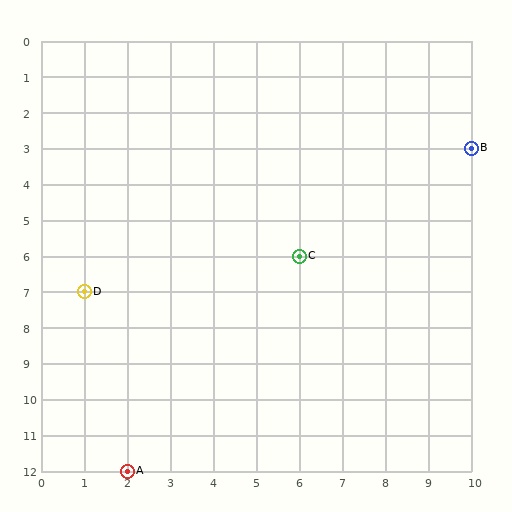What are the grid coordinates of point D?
Point D is at grid coordinates (1, 7).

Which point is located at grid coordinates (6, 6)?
Point C is at (6, 6).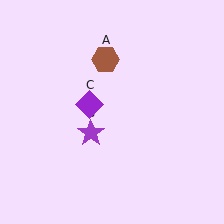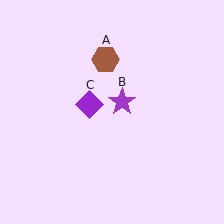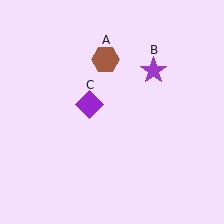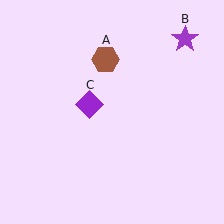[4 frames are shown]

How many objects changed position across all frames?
1 object changed position: purple star (object B).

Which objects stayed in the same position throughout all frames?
Brown hexagon (object A) and purple diamond (object C) remained stationary.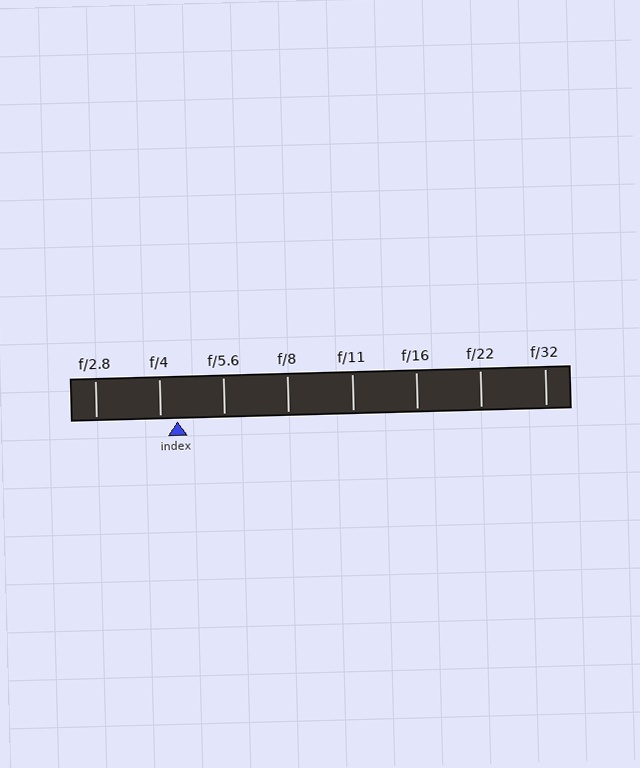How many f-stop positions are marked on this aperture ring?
There are 8 f-stop positions marked.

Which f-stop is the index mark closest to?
The index mark is closest to f/4.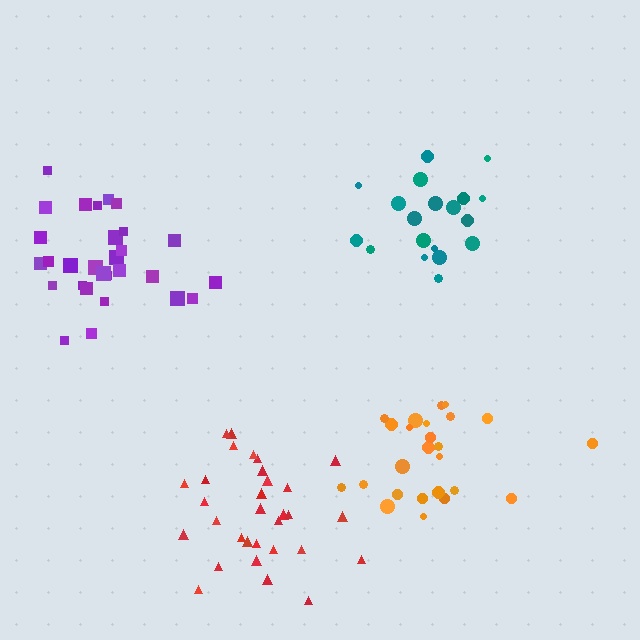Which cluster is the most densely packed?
Orange.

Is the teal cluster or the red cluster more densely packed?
Red.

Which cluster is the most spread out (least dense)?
Purple.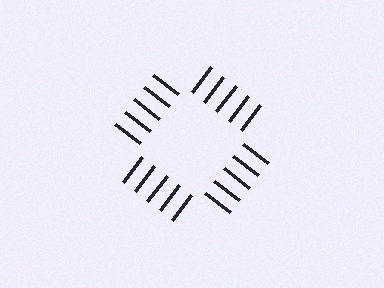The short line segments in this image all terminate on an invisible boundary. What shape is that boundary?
An illusory square — the line segments terminate on its edges but no continuous stroke is drawn.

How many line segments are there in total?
20 — 5 along each of the 4 edges.